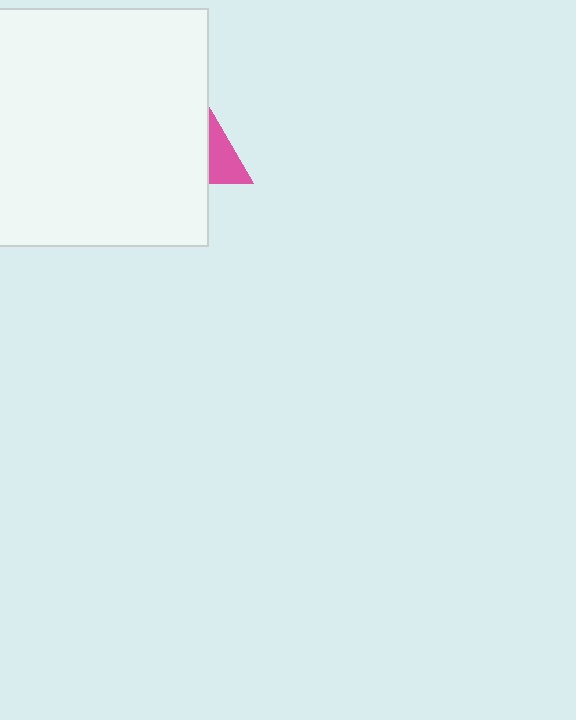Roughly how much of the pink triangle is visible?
A small part of it is visible (roughly 29%).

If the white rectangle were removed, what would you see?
You would see the complete pink triangle.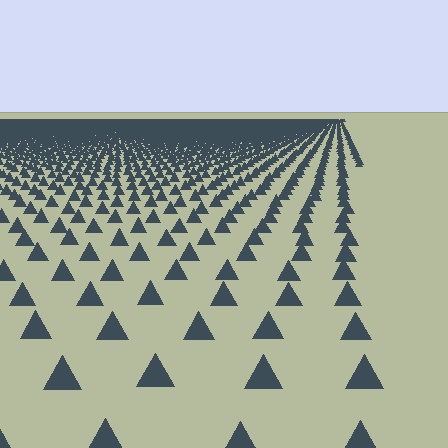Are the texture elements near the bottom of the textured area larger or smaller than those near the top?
Larger. Near the bottom, elements are closer to the viewer and appear at a bigger on-screen size.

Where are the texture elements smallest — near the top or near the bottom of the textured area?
Near the top.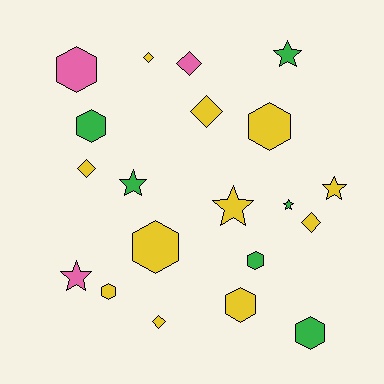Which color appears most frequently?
Yellow, with 11 objects.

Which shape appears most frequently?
Hexagon, with 8 objects.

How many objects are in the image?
There are 20 objects.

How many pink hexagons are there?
There is 1 pink hexagon.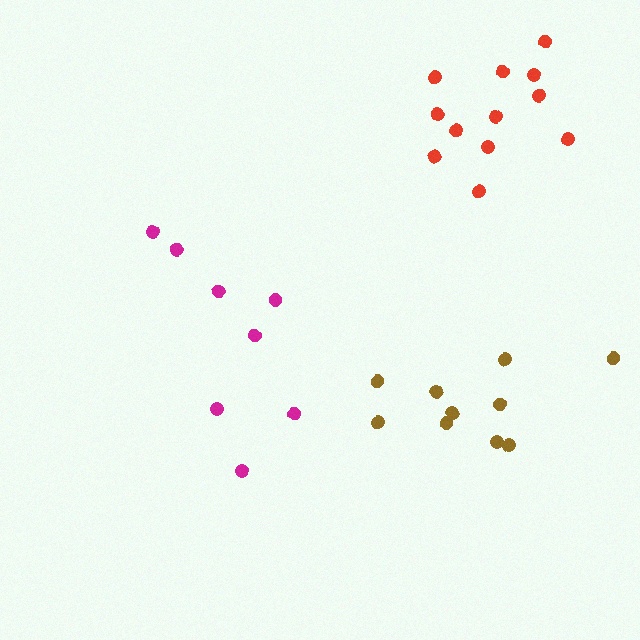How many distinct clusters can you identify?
There are 3 distinct clusters.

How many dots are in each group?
Group 1: 8 dots, Group 2: 10 dots, Group 3: 12 dots (30 total).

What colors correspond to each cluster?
The clusters are colored: magenta, brown, red.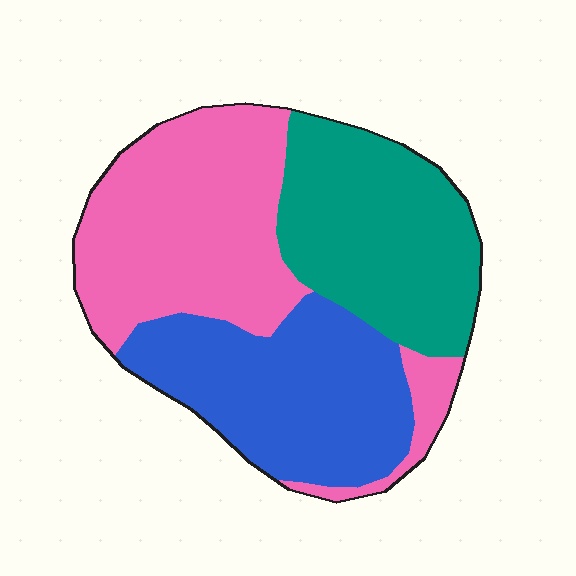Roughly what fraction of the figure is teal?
Teal takes up about one third (1/3) of the figure.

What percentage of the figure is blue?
Blue covers roughly 30% of the figure.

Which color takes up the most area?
Pink, at roughly 40%.